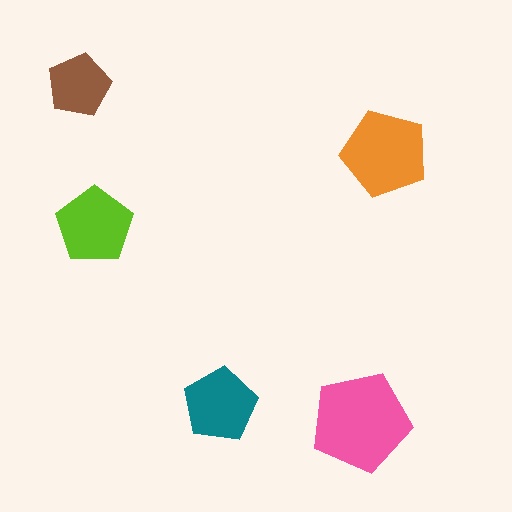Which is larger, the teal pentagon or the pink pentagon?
The pink one.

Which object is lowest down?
The pink pentagon is bottommost.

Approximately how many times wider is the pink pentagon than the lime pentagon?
About 1.5 times wider.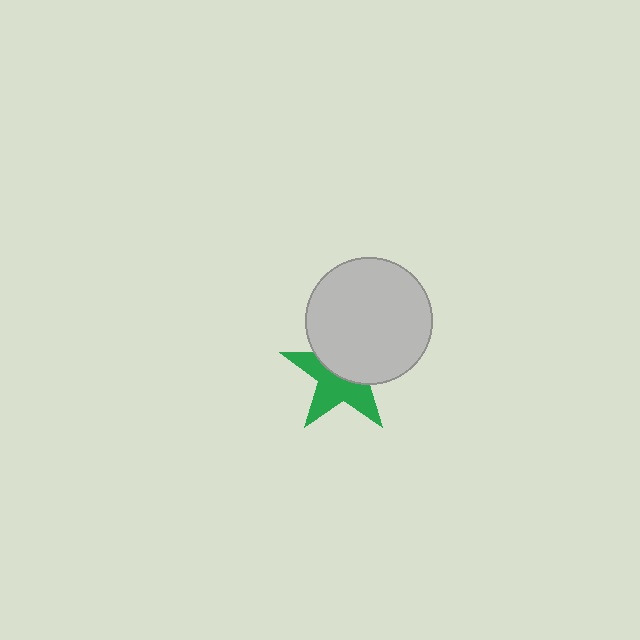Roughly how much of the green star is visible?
About half of it is visible (roughly 50%).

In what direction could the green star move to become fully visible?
The green star could move down. That would shift it out from behind the light gray circle entirely.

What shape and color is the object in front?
The object in front is a light gray circle.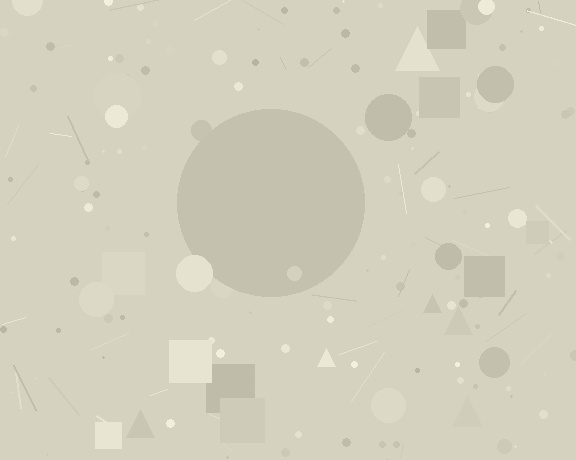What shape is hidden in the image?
A circle is hidden in the image.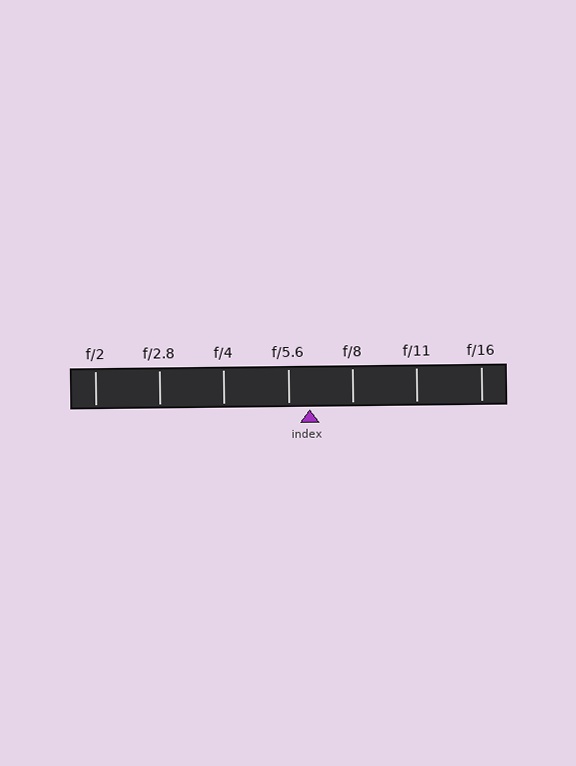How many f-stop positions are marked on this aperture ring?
There are 7 f-stop positions marked.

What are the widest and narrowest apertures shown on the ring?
The widest aperture shown is f/2 and the narrowest is f/16.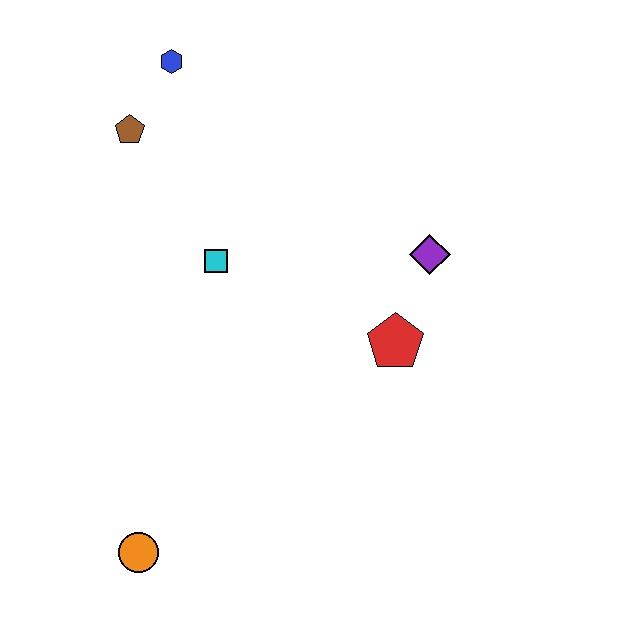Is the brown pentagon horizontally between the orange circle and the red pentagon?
No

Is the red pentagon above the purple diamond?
No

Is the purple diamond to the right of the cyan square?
Yes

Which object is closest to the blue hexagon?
The brown pentagon is closest to the blue hexagon.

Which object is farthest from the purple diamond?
The orange circle is farthest from the purple diamond.